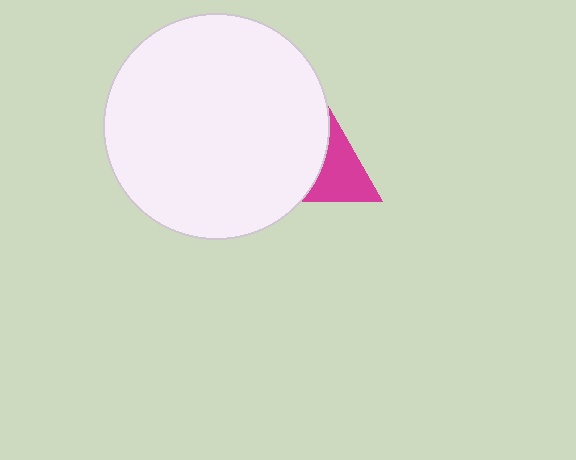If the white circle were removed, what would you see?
You would see the complete magenta triangle.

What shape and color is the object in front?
The object in front is a white circle.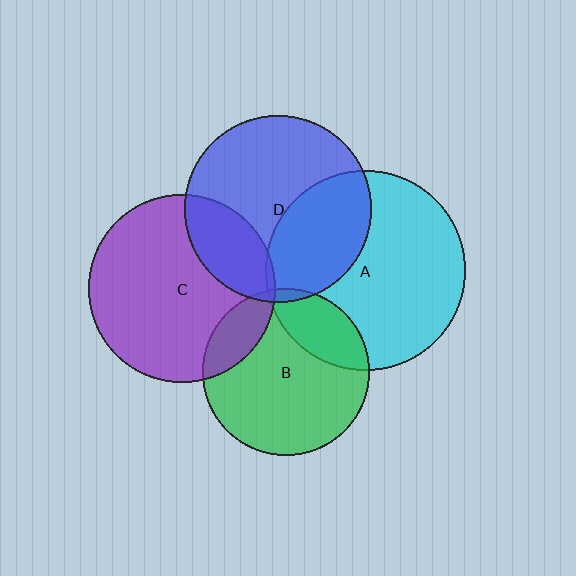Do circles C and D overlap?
Yes.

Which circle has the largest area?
Circle A (cyan).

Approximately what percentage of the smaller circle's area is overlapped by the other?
Approximately 20%.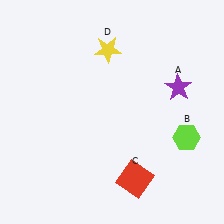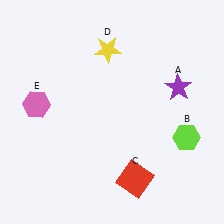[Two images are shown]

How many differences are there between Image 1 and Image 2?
There is 1 difference between the two images.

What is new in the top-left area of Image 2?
A pink hexagon (E) was added in the top-left area of Image 2.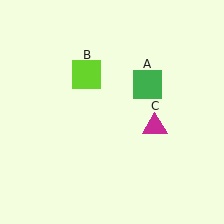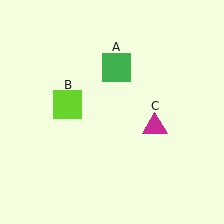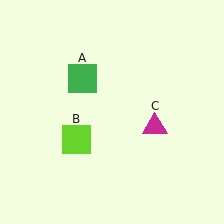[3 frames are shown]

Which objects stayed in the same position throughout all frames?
Magenta triangle (object C) remained stationary.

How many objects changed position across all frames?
2 objects changed position: green square (object A), lime square (object B).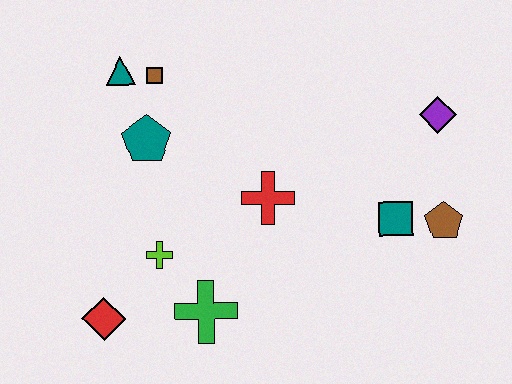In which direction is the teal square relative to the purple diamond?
The teal square is below the purple diamond.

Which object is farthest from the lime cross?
The purple diamond is farthest from the lime cross.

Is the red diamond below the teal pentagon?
Yes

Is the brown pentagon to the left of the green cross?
No